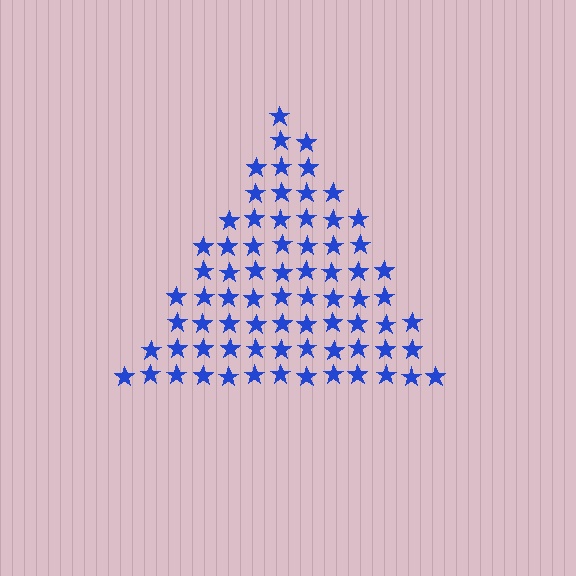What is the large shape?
The large shape is a triangle.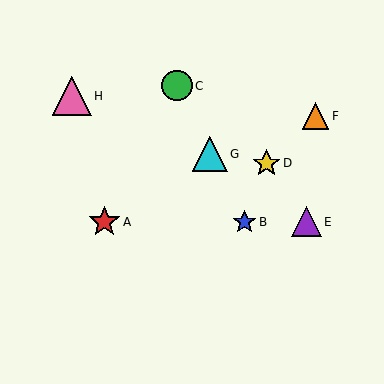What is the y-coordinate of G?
Object G is at y≈154.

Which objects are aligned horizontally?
Objects A, B, E are aligned horizontally.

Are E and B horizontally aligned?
Yes, both are at y≈222.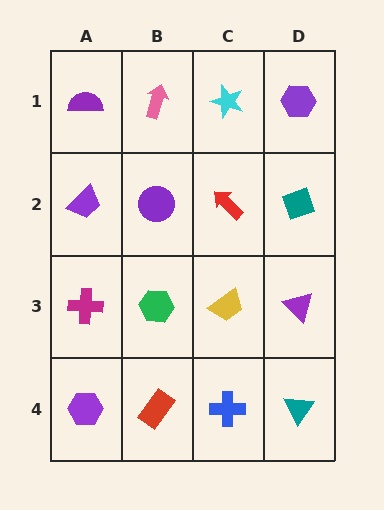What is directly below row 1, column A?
A purple trapezoid.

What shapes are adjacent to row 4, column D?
A purple triangle (row 3, column D), a blue cross (row 4, column C).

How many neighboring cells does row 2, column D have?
3.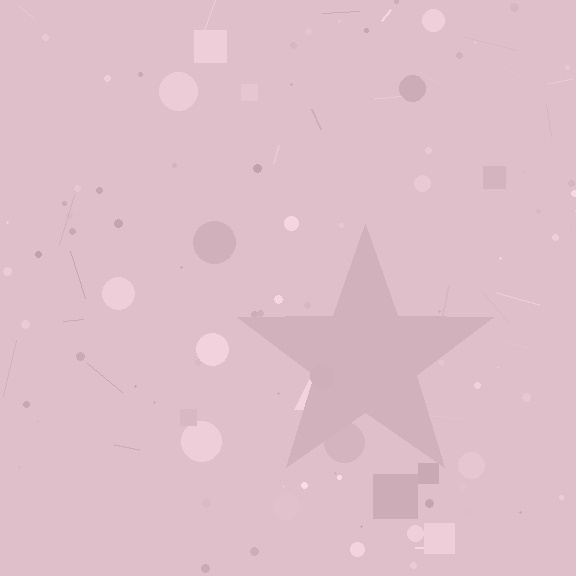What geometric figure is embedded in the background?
A star is embedded in the background.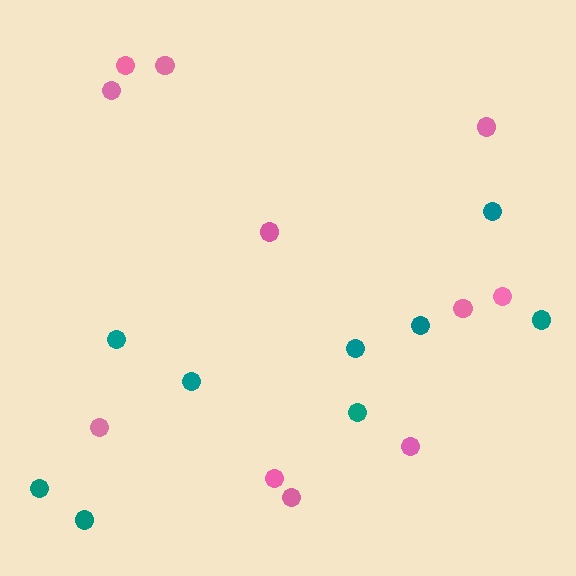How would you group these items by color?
There are 2 groups: one group of teal circles (9) and one group of pink circles (11).